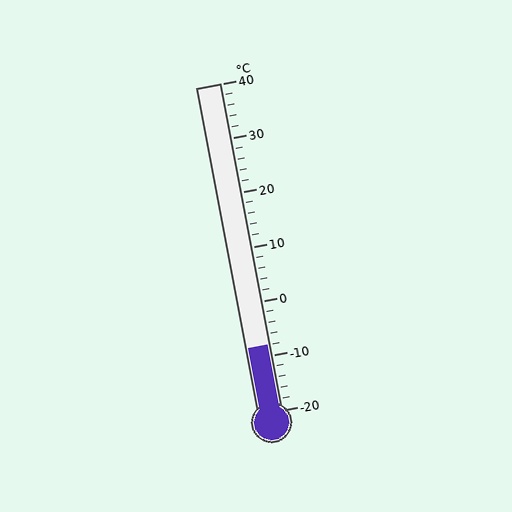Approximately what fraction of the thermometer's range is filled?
The thermometer is filled to approximately 20% of its range.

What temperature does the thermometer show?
The thermometer shows approximately -8°C.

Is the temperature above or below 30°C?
The temperature is below 30°C.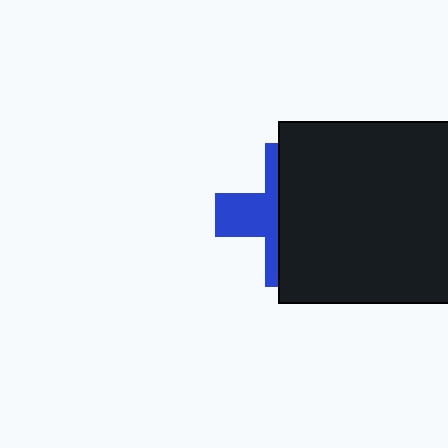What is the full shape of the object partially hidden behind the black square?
The partially hidden object is a blue cross.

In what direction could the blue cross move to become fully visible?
The blue cross could move left. That would shift it out from behind the black square entirely.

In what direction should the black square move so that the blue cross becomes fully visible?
The black square should move right. That is the shortest direction to clear the overlap and leave the blue cross fully visible.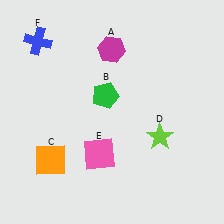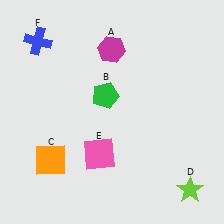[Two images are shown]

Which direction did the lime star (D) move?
The lime star (D) moved down.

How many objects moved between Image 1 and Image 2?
1 object moved between the two images.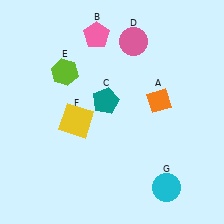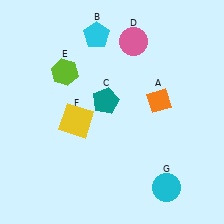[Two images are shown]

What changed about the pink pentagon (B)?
In Image 1, B is pink. In Image 2, it changed to cyan.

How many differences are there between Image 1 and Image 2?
There is 1 difference between the two images.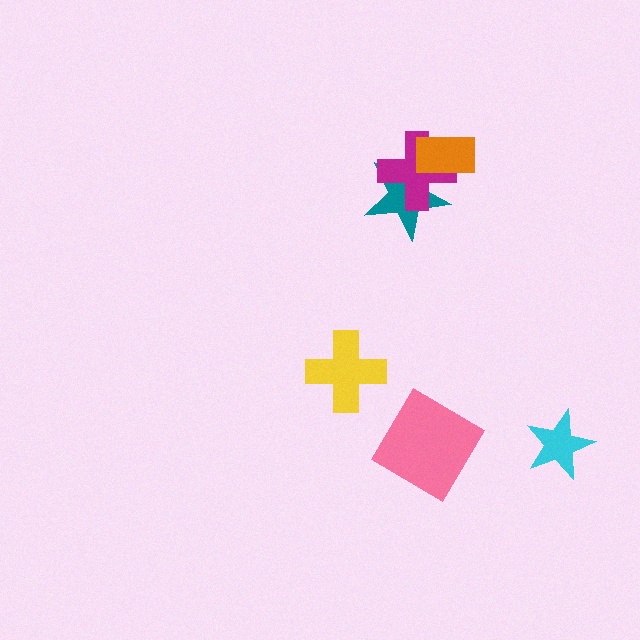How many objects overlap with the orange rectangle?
2 objects overlap with the orange rectangle.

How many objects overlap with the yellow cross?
0 objects overlap with the yellow cross.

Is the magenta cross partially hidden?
Yes, it is partially covered by another shape.